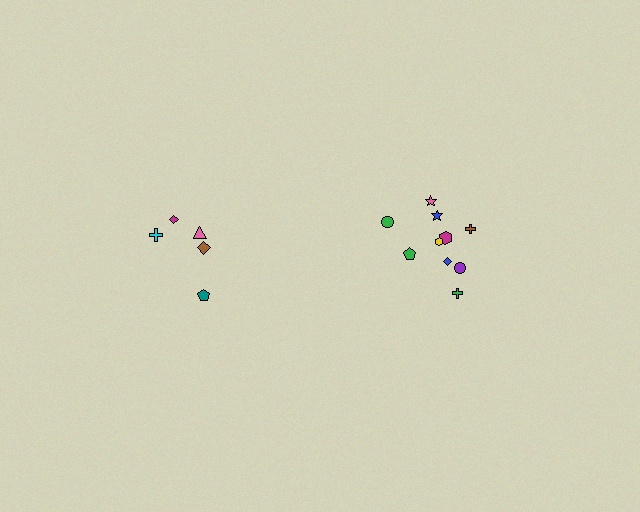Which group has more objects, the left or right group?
The right group.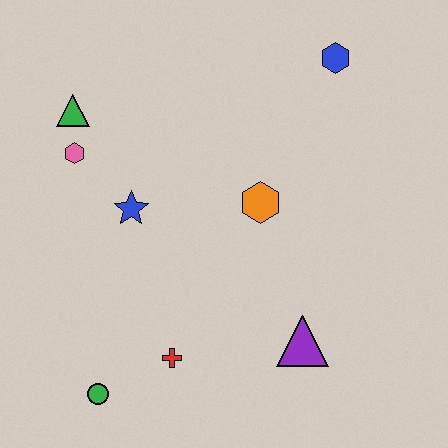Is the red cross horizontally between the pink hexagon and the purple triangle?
Yes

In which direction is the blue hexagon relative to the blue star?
The blue hexagon is to the right of the blue star.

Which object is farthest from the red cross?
The blue hexagon is farthest from the red cross.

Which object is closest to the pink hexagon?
The green triangle is closest to the pink hexagon.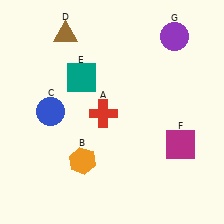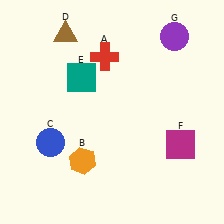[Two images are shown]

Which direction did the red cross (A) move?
The red cross (A) moved up.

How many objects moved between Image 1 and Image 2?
2 objects moved between the two images.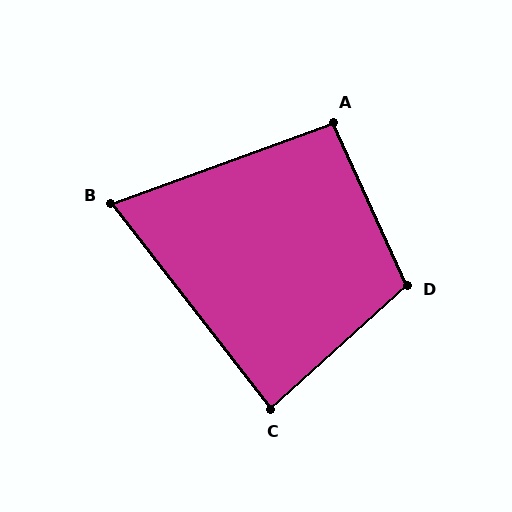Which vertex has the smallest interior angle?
B, at approximately 72 degrees.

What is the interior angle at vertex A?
Approximately 94 degrees (approximately right).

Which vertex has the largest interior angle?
D, at approximately 108 degrees.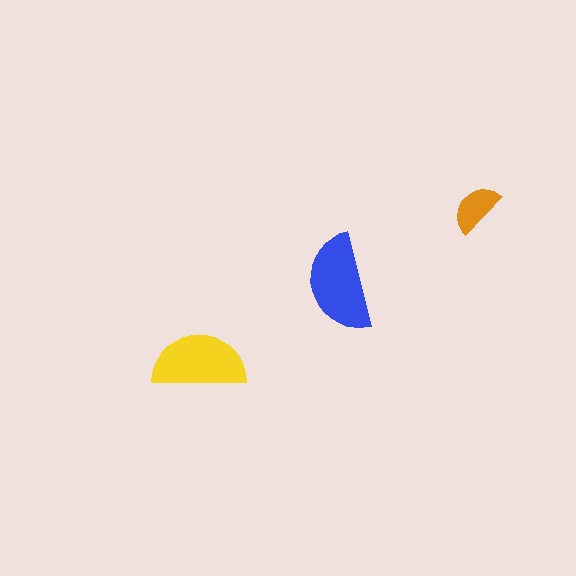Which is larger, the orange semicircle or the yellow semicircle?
The yellow one.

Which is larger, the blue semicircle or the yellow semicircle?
The blue one.